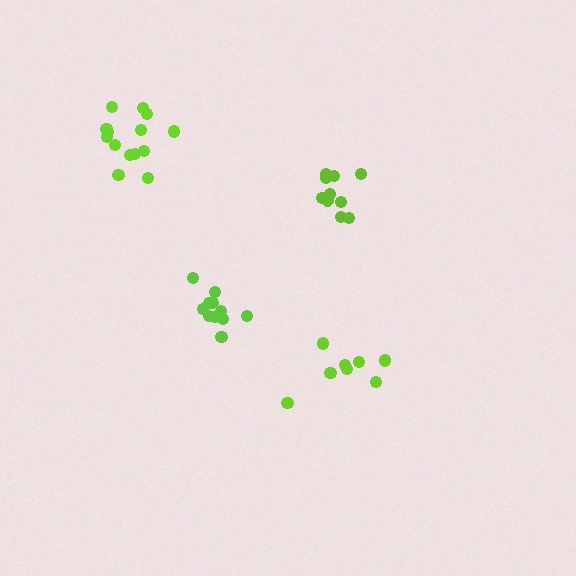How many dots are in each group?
Group 1: 11 dots, Group 2: 10 dots, Group 3: 8 dots, Group 4: 14 dots (43 total).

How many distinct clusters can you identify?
There are 4 distinct clusters.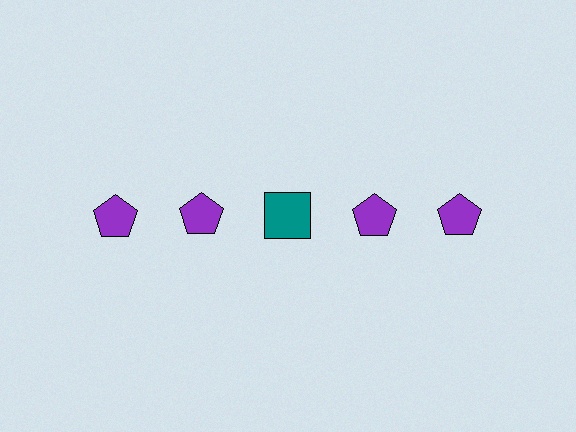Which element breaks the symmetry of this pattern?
The teal square in the top row, center column breaks the symmetry. All other shapes are purple pentagons.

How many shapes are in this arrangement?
There are 5 shapes arranged in a grid pattern.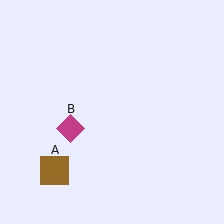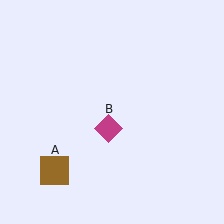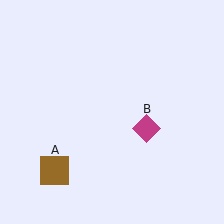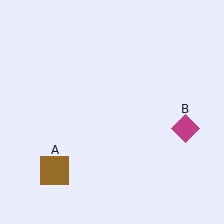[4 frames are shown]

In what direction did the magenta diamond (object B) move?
The magenta diamond (object B) moved right.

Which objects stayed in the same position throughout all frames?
Brown square (object A) remained stationary.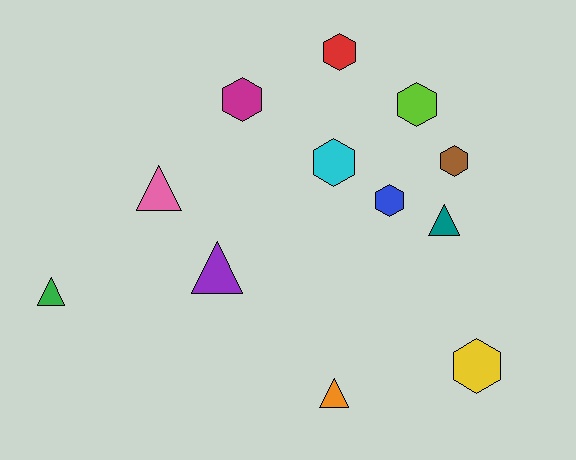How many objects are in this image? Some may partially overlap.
There are 12 objects.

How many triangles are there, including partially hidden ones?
There are 5 triangles.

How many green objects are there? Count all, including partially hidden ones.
There is 1 green object.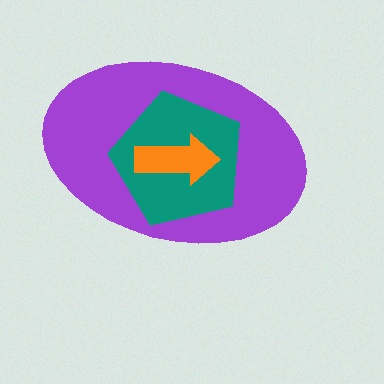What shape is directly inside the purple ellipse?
The teal pentagon.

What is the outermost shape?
The purple ellipse.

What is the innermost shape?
The orange arrow.